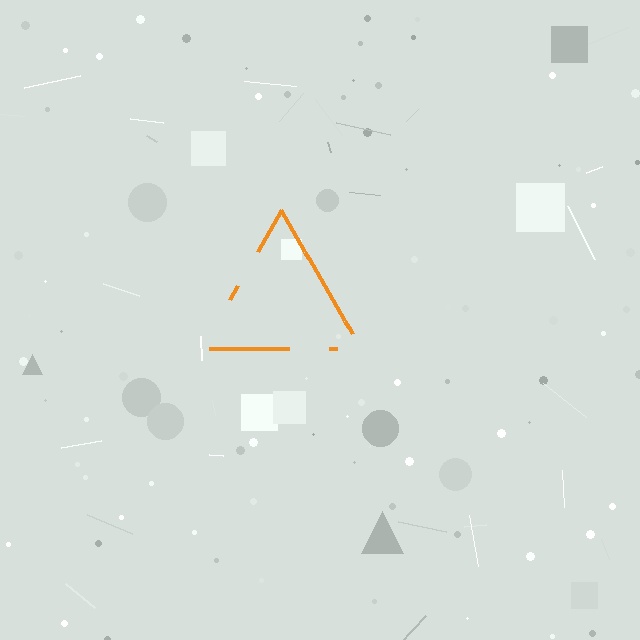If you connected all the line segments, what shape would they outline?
They would outline a triangle.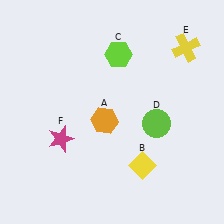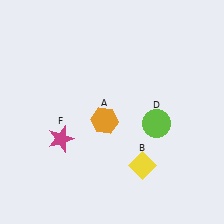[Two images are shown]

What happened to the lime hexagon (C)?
The lime hexagon (C) was removed in Image 2. It was in the top-right area of Image 1.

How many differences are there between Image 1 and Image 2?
There are 2 differences between the two images.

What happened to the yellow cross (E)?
The yellow cross (E) was removed in Image 2. It was in the top-right area of Image 1.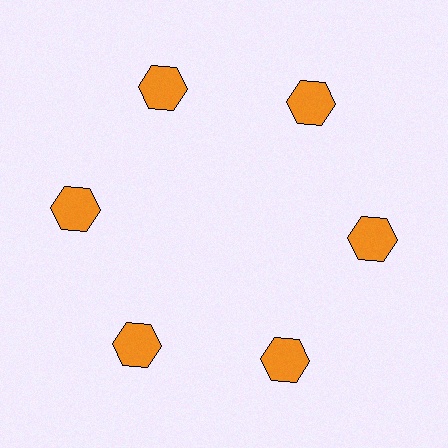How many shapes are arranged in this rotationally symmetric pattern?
There are 6 shapes, arranged in 6 groups of 1.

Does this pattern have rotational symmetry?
Yes, this pattern has 6-fold rotational symmetry. It looks the same after rotating 60 degrees around the center.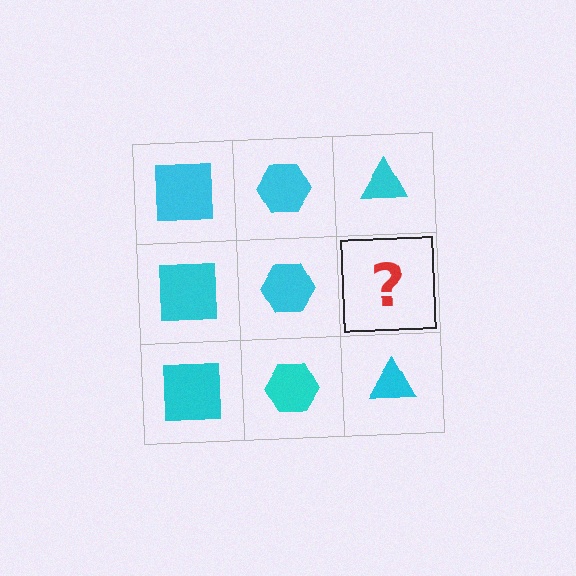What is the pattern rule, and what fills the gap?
The rule is that each column has a consistent shape. The gap should be filled with a cyan triangle.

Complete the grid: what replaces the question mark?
The question mark should be replaced with a cyan triangle.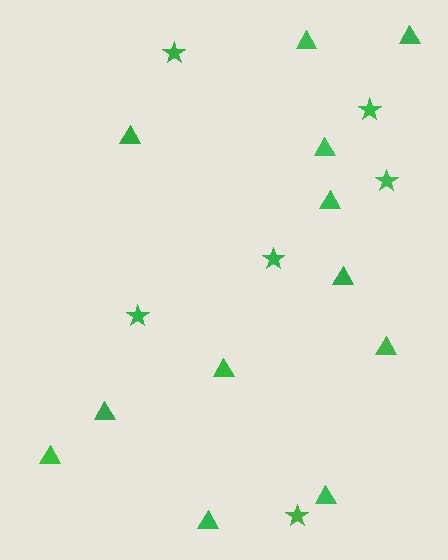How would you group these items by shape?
There are 2 groups: one group of stars (6) and one group of triangles (12).